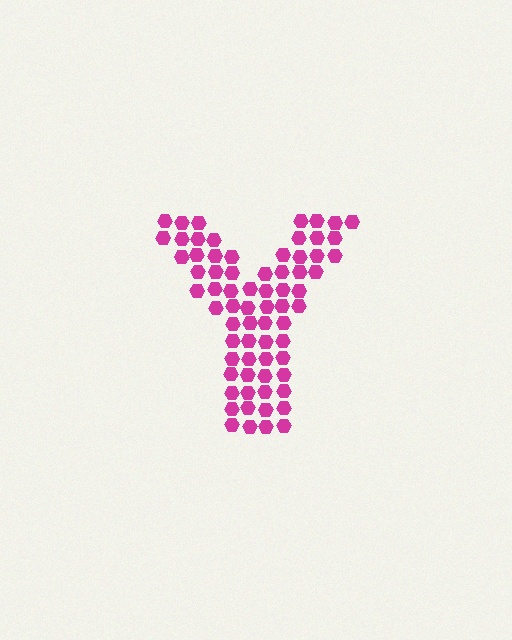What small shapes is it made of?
It is made of small hexagons.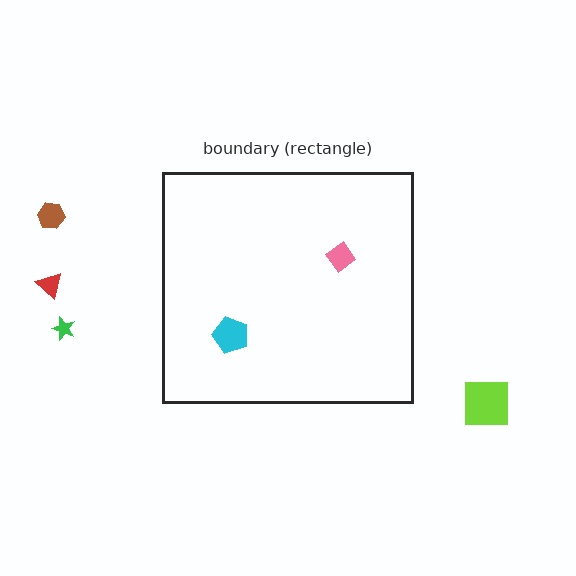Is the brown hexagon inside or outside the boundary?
Outside.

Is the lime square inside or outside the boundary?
Outside.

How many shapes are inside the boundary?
2 inside, 4 outside.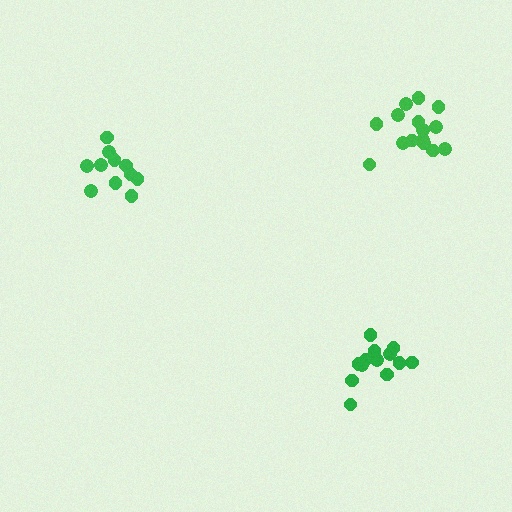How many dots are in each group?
Group 1: 11 dots, Group 2: 15 dots, Group 3: 13 dots (39 total).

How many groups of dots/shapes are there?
There are 3 groups.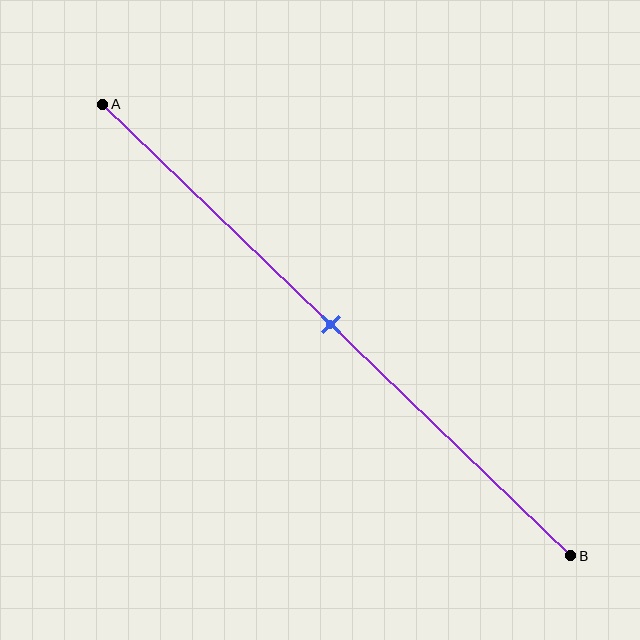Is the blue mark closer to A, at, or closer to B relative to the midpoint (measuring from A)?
The blue mark is approximately at the midpoint of segment AB.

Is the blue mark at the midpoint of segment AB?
Yes, the mark is approximately at the midpoint.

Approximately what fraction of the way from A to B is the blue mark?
The blue mark is approximately 50% of the way from A to B.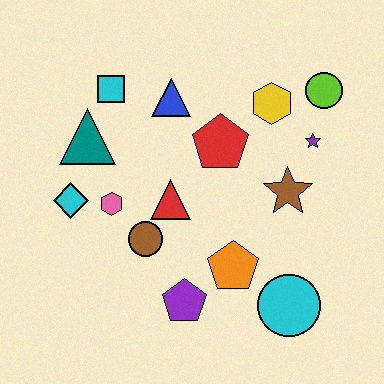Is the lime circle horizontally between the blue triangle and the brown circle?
No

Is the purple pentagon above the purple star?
No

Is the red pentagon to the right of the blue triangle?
Yes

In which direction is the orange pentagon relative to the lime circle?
The orange pentagon is below the lime circle.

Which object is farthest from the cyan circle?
The cyan square is farthest from the cyan circle.